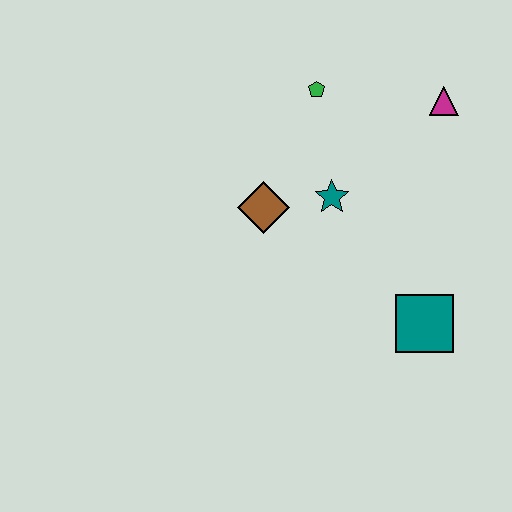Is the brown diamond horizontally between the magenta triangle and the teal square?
No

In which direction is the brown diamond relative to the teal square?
The brown diamond is to the left of the teal square.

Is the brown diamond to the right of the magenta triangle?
No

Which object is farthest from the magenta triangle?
The teal square is farthest from the magenta triangle.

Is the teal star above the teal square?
Yes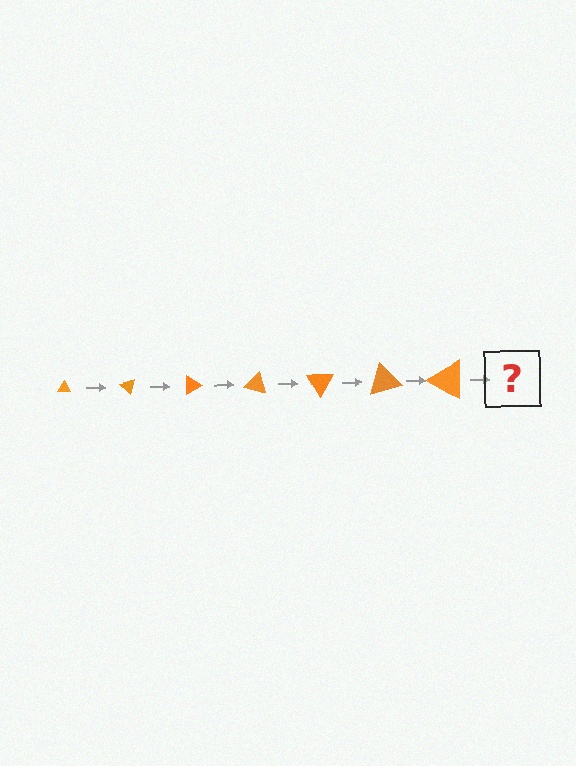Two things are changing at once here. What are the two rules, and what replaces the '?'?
The two rules are that the triangle grows larger each step and it rotates 45 degrees each step. The '?' should be a triangle, larger than the previous one and rotated 315 degrees from the start.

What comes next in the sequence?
The next element should be a triangle, larger than the previous one and rotated 315 degrees from the start.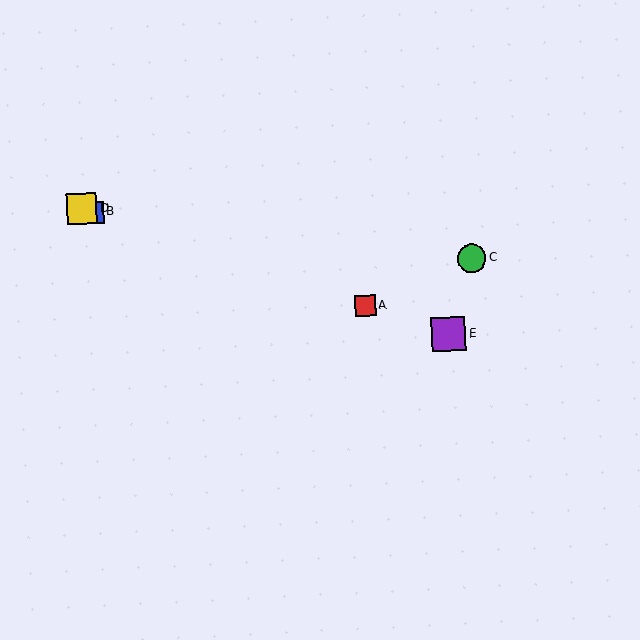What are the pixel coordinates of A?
Object A is at (365, 306).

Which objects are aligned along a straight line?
Objects A, B, D, E are aligned along a straight line.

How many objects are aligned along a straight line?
4 objects (A, B, D, E) are aligned along a straight line.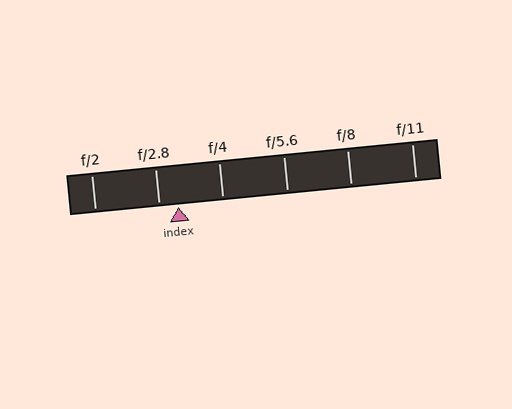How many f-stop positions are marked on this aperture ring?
There are 6 f-stop positions marked.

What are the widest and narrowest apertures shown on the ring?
The widest aperture shown is f/2 and the narrowest is f/11.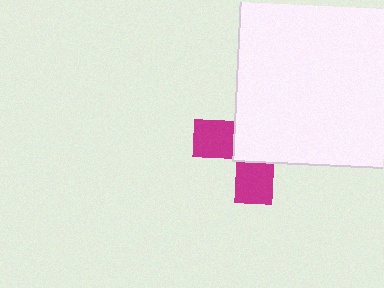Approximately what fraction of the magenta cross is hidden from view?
Roughly 62% of the magenta cross is hidden behind the white square.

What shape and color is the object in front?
The object in front is a white square.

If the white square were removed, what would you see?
You would see the complete magenta cross.